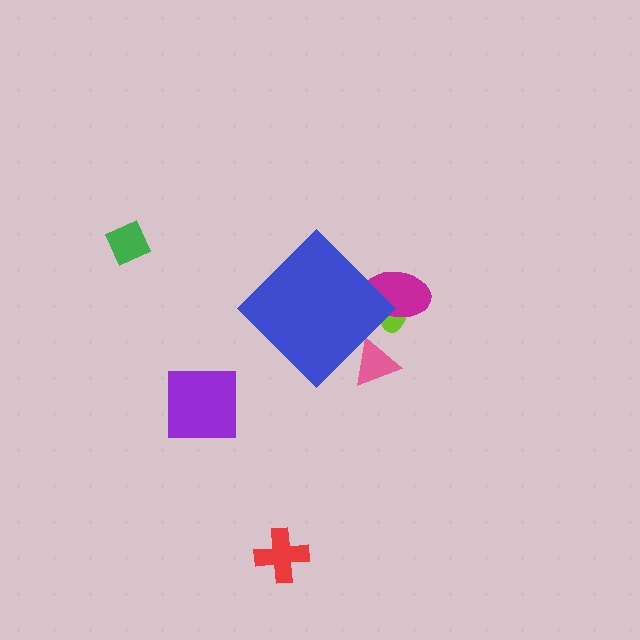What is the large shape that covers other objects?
A blue diamond.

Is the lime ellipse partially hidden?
Yes, the lime ellipse is partially hidden behind the blue diamond.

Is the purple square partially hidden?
No, the purple square is fully visible.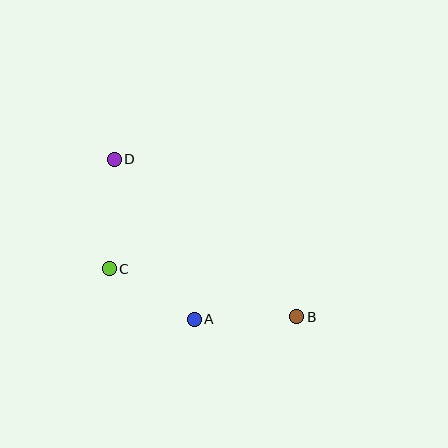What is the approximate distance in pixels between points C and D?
The distance between C and D is approximately 109 pixels.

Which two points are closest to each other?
Points A and C are closest to each other.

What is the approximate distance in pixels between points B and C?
The distance between B and C is approximately 193 pixels.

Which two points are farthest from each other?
Points B and D are farthest from each other.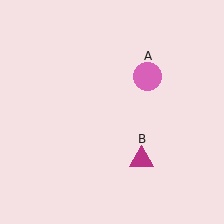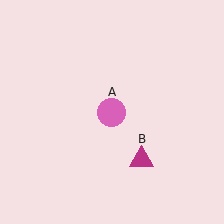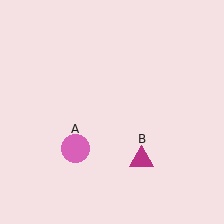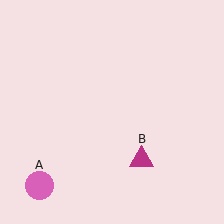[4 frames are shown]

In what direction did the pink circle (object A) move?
The pink circle (object A) moved down and to the left.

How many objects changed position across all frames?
1 object changed position: pink circle (object A).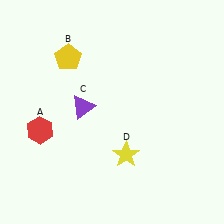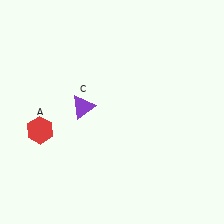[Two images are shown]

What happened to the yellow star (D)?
The yellow star (D) was removed in Image 2. It was in the bottom-right area of Image 1.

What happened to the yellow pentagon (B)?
The yellow pentagon (B) was removed in Image 2. It was in the top-left area of Image 1.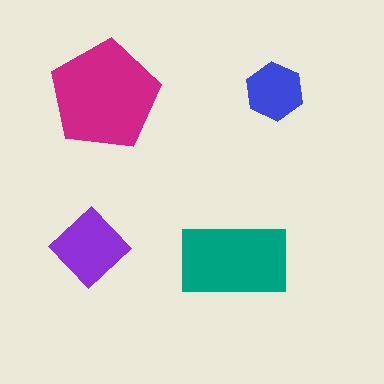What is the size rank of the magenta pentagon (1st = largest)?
1st.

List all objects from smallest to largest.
The blue hexagon, the purple diamond, the teal rectangle, the magenta pentagon.